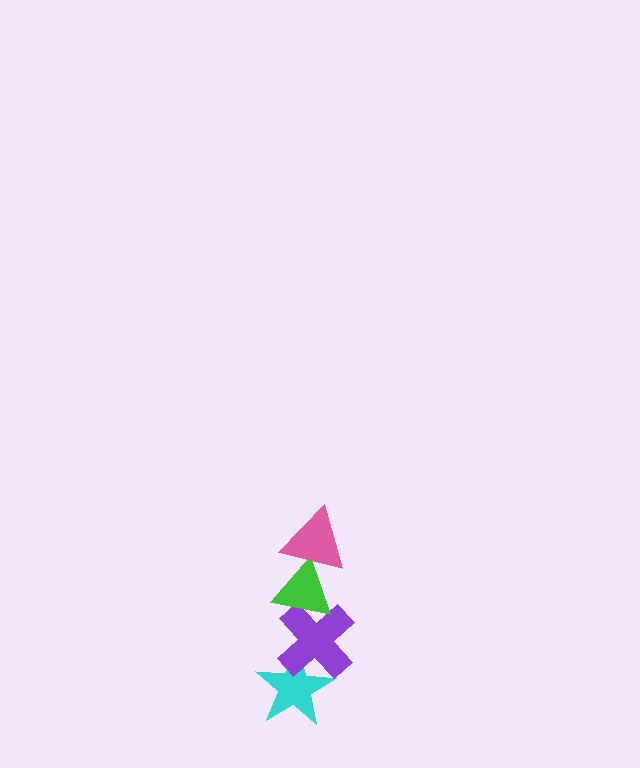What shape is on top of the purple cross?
The green triangle is on top of the purple cross.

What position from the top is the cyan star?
The cyan star is 4th from the top.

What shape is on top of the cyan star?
The purple cross is on top of the cyan star.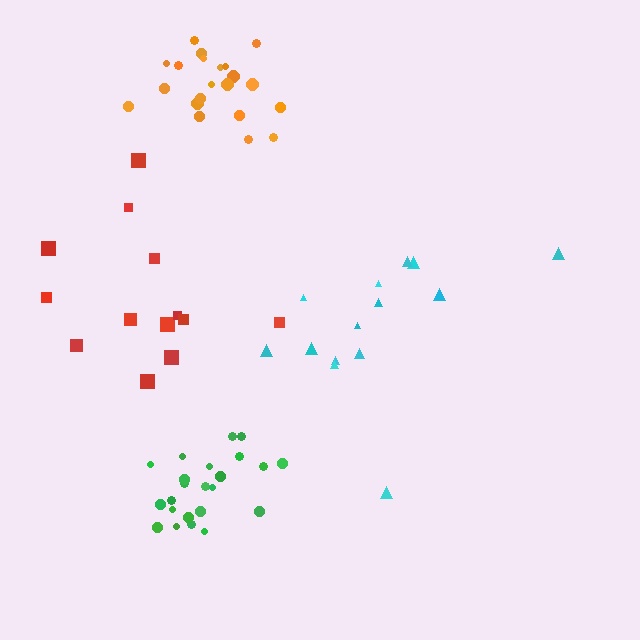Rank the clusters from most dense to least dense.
green, orange, cyan, red.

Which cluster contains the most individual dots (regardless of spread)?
Green (23).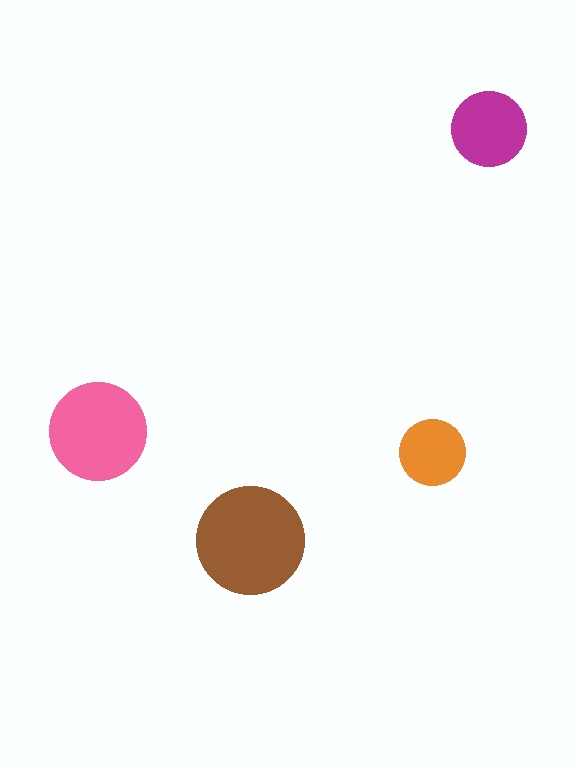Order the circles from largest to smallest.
the brown one, the pink one, the magenta one, the orange one.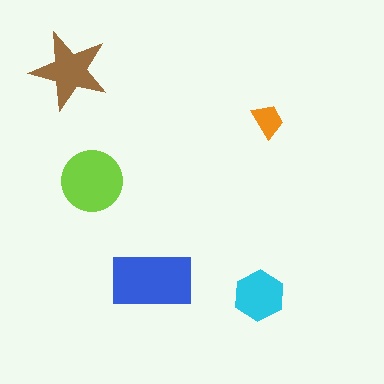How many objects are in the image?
There are 5 objects in the image.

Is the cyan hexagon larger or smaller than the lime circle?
Smaller.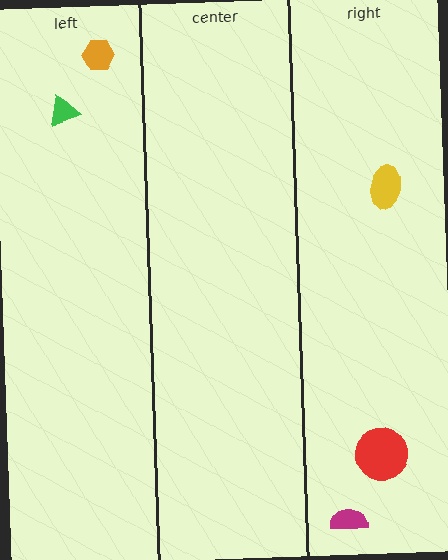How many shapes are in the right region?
3.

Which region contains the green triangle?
The left region.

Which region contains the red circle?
The right region.